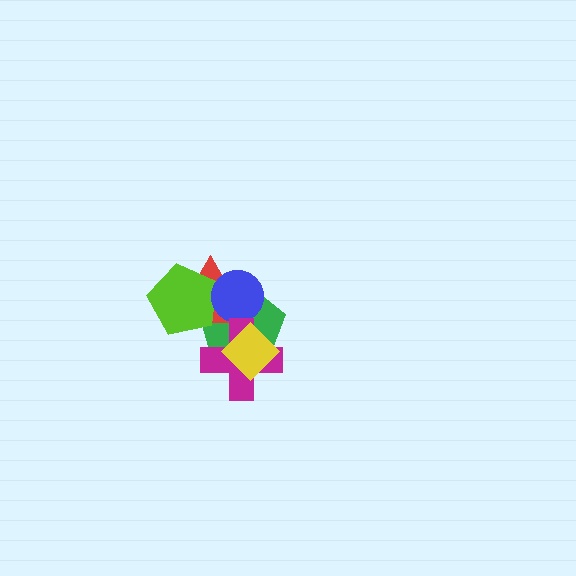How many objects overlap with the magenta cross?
3 objects overlap with the magenta cross.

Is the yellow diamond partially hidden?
No, no other shape covers it.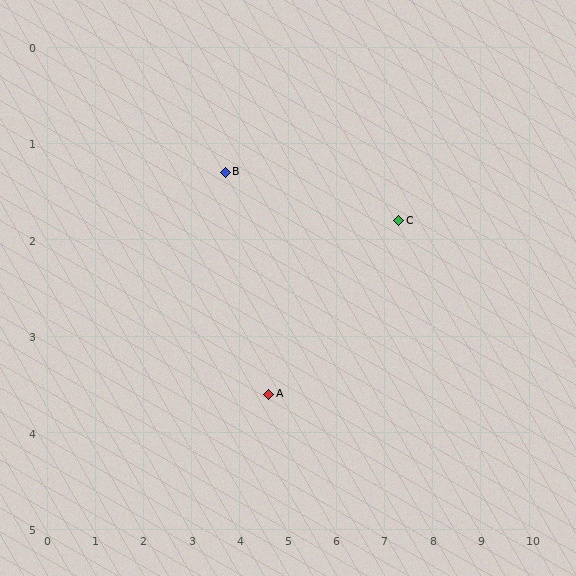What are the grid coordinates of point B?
Point B is at approximately (3.7, 1.3).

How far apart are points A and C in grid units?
Points A and C are about 3.2 grid units apart.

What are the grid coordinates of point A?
Point A is at approximately (4.6, 3.6).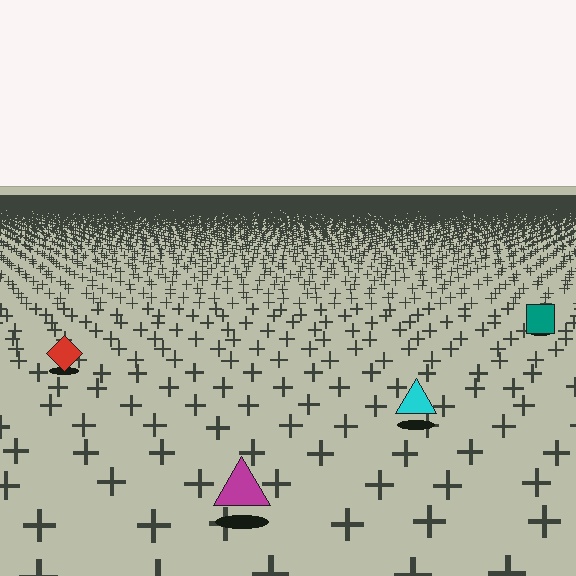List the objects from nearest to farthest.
From nearest to farthest: the magenta triangle, the cyan triangle, the red diamond, the teal square.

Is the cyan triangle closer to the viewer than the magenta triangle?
No. The magenta triangle is closer — you can tell from the texture gradient: the ground texture is coarser near it.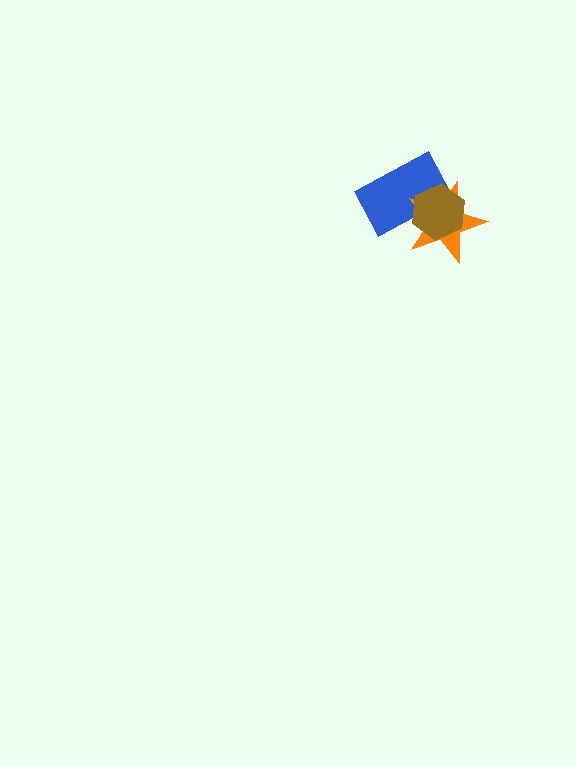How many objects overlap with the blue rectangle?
2 objects overlap with the blue rectangle.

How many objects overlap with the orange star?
2 objects overlap with the orange star.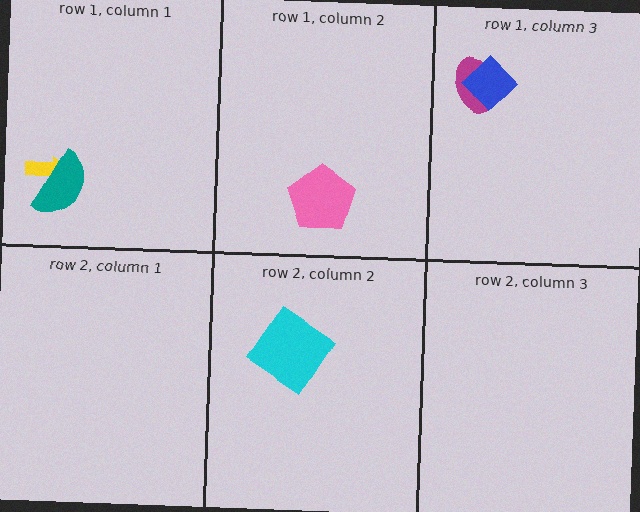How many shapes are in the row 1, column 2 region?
1.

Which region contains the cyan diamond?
The row 2, column 2 region.